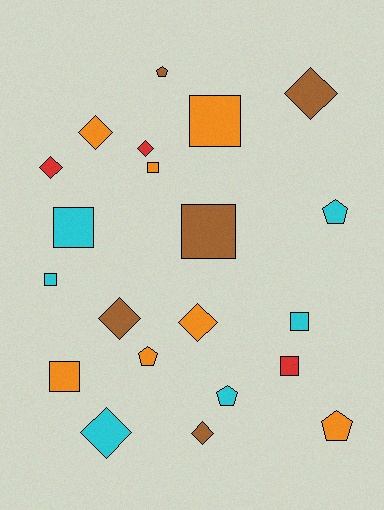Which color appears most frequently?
Orange, with 7 objects.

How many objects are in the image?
There are 21 objects.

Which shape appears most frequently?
Square, with 8 objects.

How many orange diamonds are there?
There are 2 orange diamonds.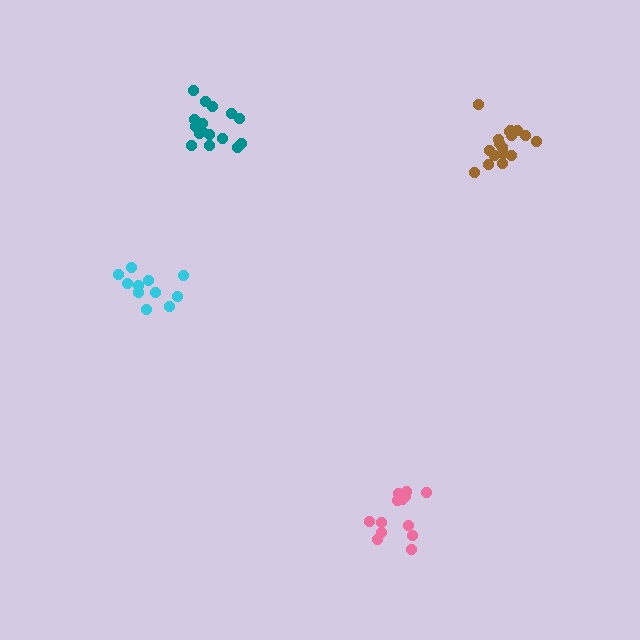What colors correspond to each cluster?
The clusters are colored: brown, pink, teal, cyan.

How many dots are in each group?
Group 1: 17 dots, Group 2: 13 dots, Group 3: 17 dots, Group 4: 11 dots (58 total).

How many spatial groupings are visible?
There are 4 spatial groupings.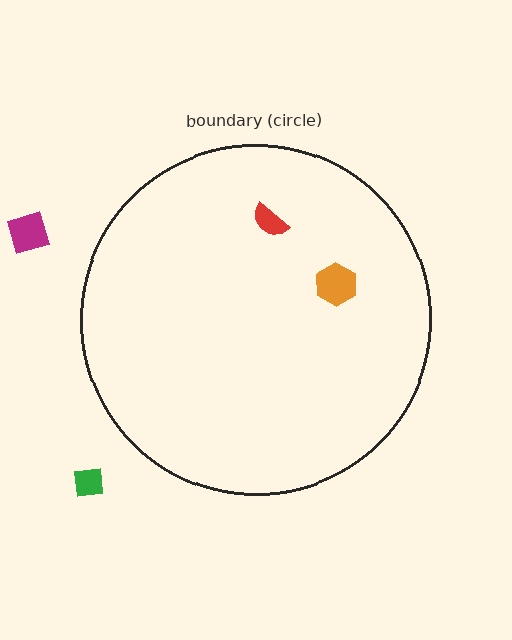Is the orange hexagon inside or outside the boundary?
Inside.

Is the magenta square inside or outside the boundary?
Outside.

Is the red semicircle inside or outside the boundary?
Inside.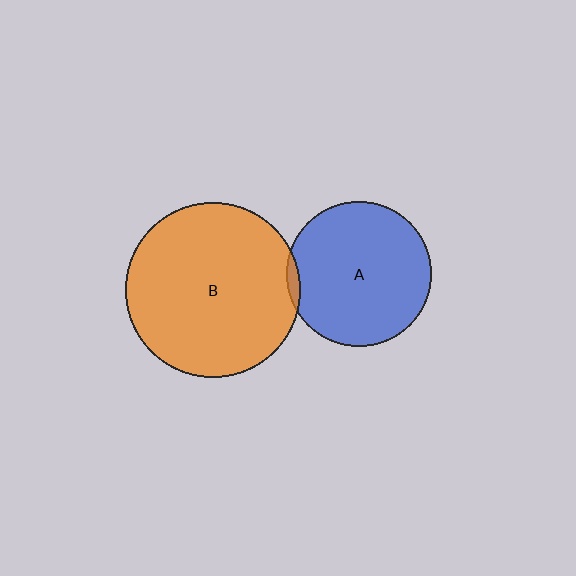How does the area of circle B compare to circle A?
Approximately 1.5 times.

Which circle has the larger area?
Circle B (orange).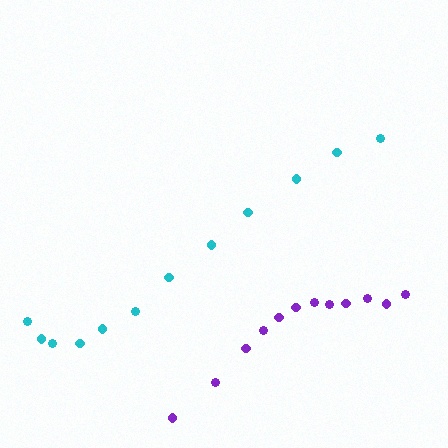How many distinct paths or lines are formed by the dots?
There are 2 distinct paths.